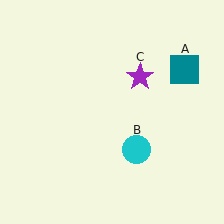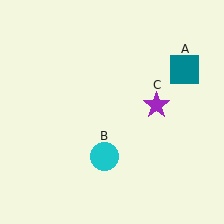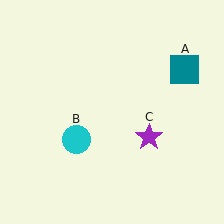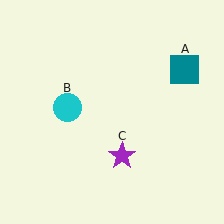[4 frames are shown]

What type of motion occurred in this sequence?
The cyan circle (object B), purple star (object C) rotated clockwise around the center of the scene.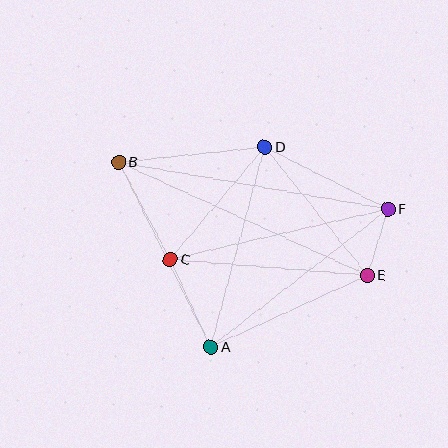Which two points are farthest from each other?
Points B and F are farthest from each other.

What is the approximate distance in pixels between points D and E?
The distance between D and E is approximately 164 pixels.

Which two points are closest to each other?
Points E and F are closest to each other.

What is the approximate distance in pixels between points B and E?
The distance between B and E is approximately 273 pixels.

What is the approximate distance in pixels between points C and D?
The distance between C and D is approximately 147 pixels.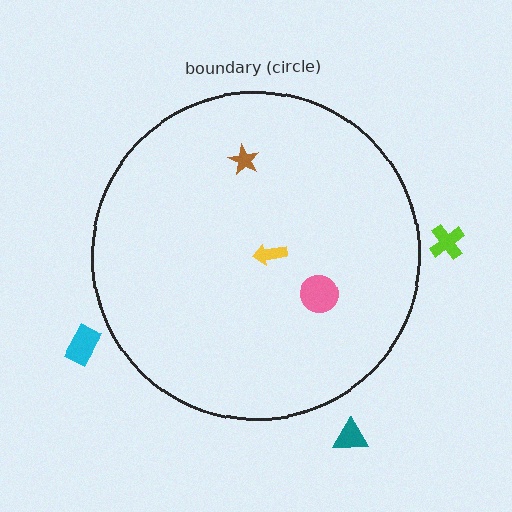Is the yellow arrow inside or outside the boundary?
Inside.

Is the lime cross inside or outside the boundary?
Outside.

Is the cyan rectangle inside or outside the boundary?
Outside.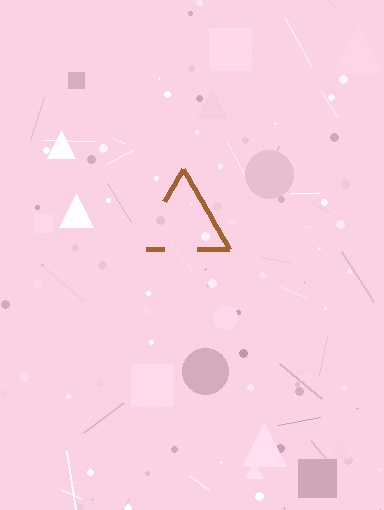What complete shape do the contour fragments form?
The contour fragments form a triangle.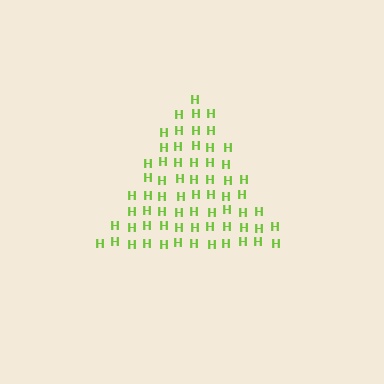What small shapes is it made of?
It is made of small letter H's.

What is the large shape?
The large shape is a triangle.